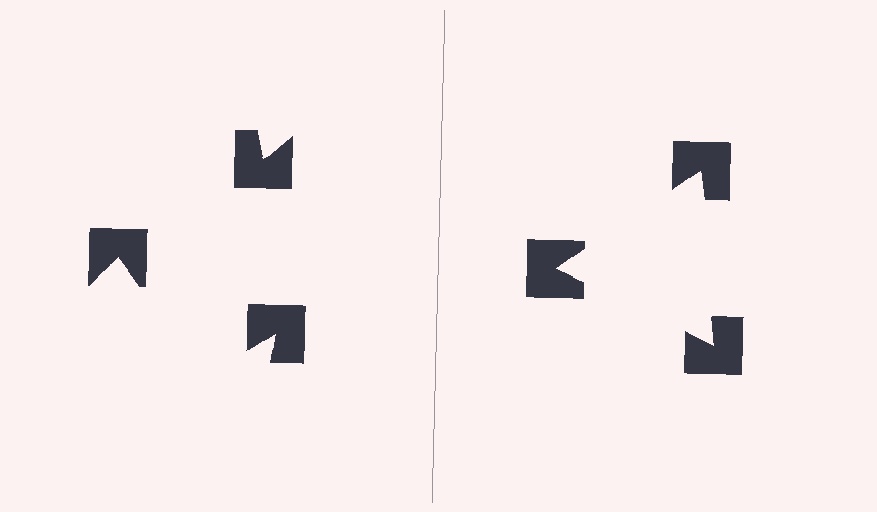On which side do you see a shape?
An illusory triangle appears on the right side. On the left side the wedge cuts are rotated, so no coherent shape forms.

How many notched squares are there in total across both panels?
6 — 3 on each side.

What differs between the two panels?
The notched squares are positioned identically on both sides; only the wedge orientations differ. On the right they align to a triangle; on the left they are misaligned.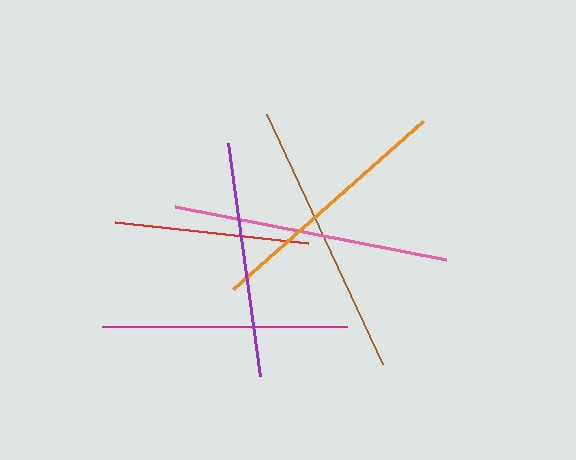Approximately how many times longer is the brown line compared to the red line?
The brown line is approximately 1.4 times the length of the red line.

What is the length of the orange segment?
The orange segment is approximately 254 pixels long.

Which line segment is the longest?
The brown line is the longest at approximately 276 pixels.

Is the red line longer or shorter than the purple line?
The purple line is longer than the red line.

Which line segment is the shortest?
The red line is the shortest at approximately 194 pixels.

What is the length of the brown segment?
The brown segment is approximately 276 pixels long.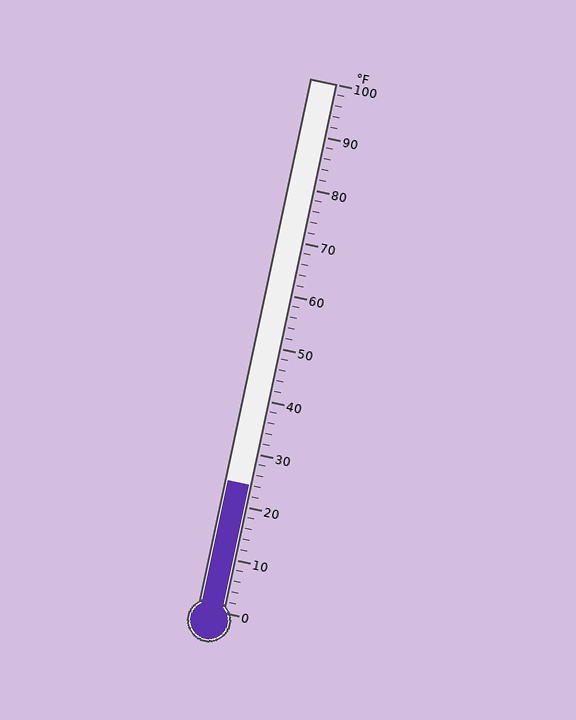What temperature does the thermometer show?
The thermometer shows approximately 24°F.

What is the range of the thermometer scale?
The thermometer scale ranges from 0°F to 100°F.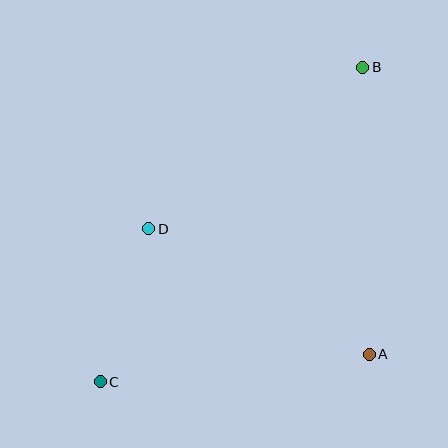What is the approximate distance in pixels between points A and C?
The distance between A and C is approximately 270 pixels.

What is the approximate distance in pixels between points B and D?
The distance between B and D is approximately 268 pixels.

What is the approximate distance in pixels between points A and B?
The distance between A and B is approximately 287 pixels.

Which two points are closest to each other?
Points C and D are closest to each other.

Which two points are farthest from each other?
Points B and C are farthest from each other.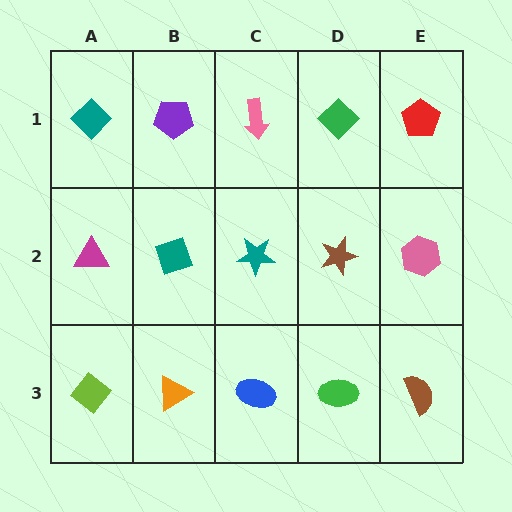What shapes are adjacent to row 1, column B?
A teal diamond (row 2, column B), a teal diamond (row 1, column A), a pink arrow (row 1, column C).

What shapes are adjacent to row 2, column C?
A pink arrow (row 1, column C), a blue ellipse (row 3, column C), a teal diamond (row 2, column B), a brown star (row 2, column D).